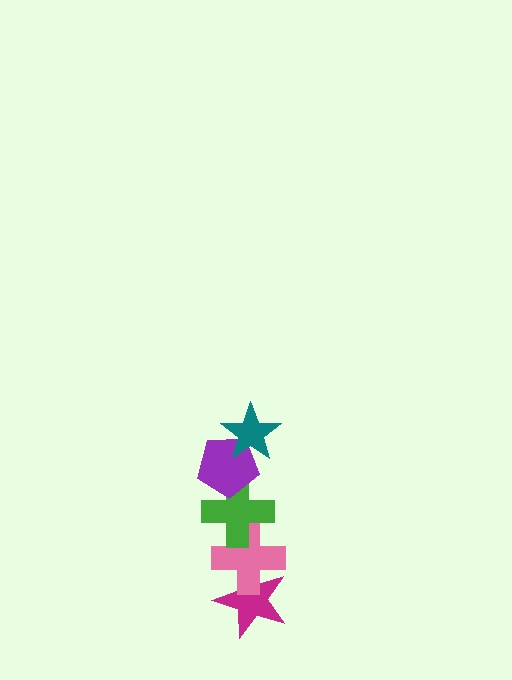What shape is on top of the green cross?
The purple pentagon is on top of the green cross.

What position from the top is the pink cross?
The pink cross is 4th from the top.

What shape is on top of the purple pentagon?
The teal star is on top of the purple pentagon.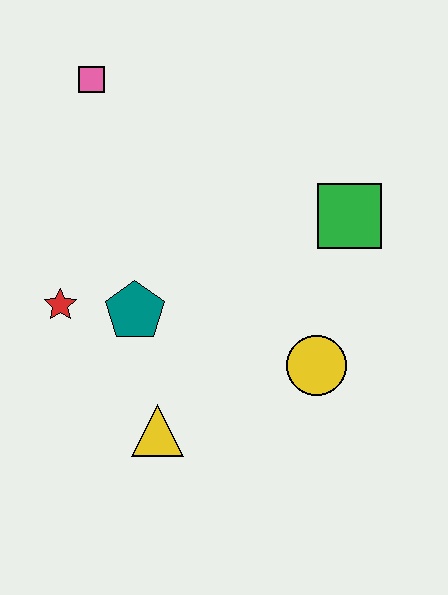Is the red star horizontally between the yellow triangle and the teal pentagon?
No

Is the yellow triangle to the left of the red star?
No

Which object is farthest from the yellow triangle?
The pink square is farthest from the yellow triangle.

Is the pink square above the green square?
Yes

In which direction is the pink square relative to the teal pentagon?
The pink square is above the teal pentagon.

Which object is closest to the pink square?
The red star is closest to the pink square.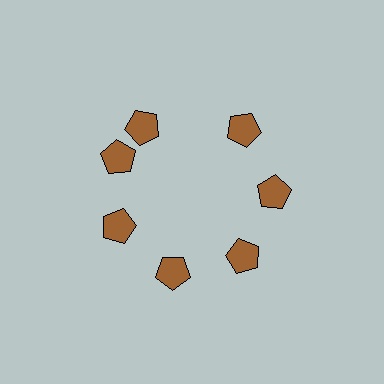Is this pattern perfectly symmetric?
No. The 7 brown pentagons are arranged in a ring, but one element near the 12 o'clock position is rotated out of alignment along the ring, breaking the 7-fold rotational symmetry.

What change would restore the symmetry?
The symmetry would be restored by rotating it back into even spacing with its neighbors so that all 7 pentagons sit at equal angles and equal distance from the center.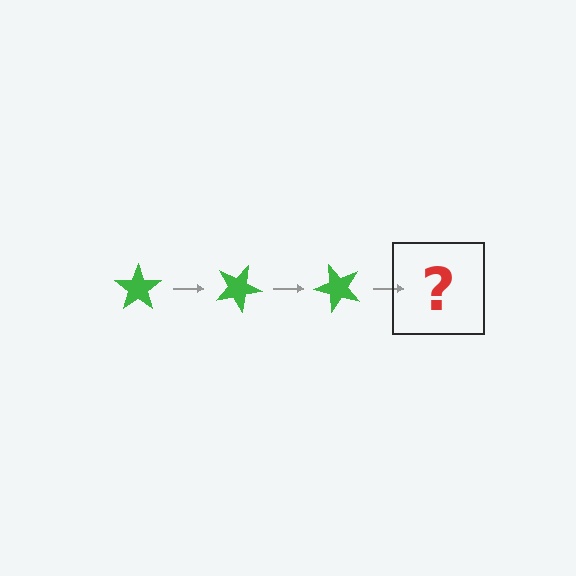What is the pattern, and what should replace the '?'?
The pattern is that the star rotates 25 degrees each step. The '?' should be a green star rotated 75 degrees.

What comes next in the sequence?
The next element should be a green star rotated 75 degrees.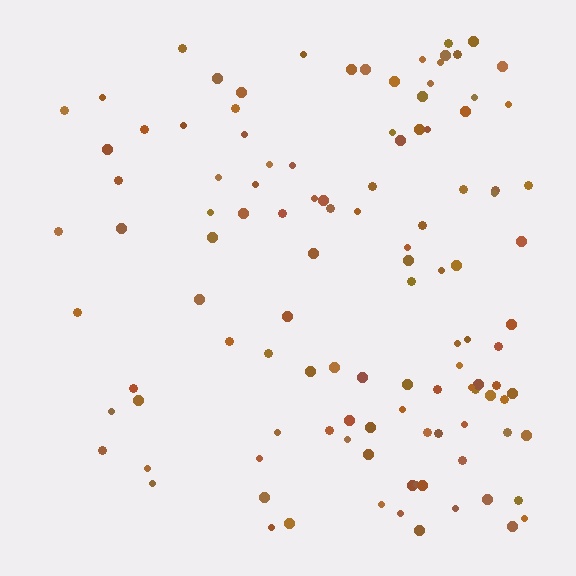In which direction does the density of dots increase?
From left to right, with the right side densest.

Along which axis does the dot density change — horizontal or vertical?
Horizontal.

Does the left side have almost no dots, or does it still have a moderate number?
Still a moderate number, just noticeably fewer than the right.